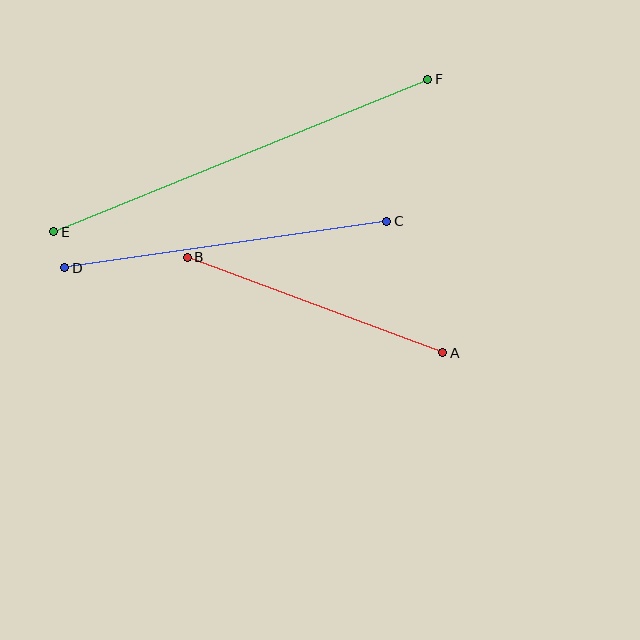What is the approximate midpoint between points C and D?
The midpoint is at approximately (226, 244) pixels.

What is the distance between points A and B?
The distance is approximately 273 pixels.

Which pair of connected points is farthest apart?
Points E and F are farthest apart.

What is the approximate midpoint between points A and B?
The midpoint is at approximately (315, 305) pixels.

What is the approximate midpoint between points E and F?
The midpoint is at approximately (241, 155) pixels.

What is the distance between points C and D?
The distance is approximately 325 pixels.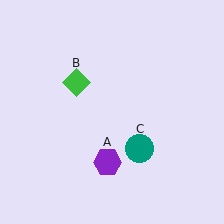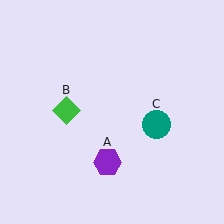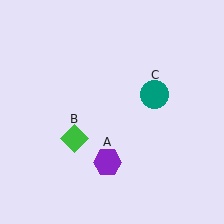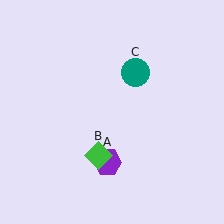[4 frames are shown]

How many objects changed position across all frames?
2 objects changed position: green diamond (object B), teal circle (object C).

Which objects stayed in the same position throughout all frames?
Purple hexagon (object A) remained stationary.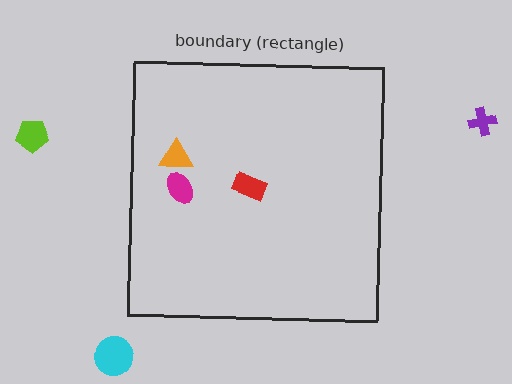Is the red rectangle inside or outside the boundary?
Inside.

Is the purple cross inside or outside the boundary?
Outside.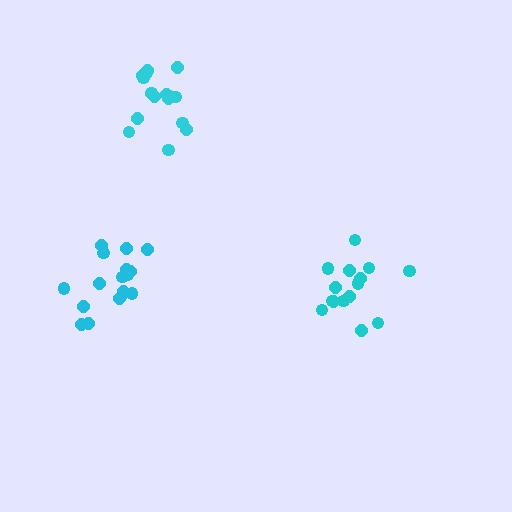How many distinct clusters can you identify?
There are 3 distinct clusters.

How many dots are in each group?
Group 1: 17 dots, Group 2: 15 dots, Group 3: 17 dots (49 total).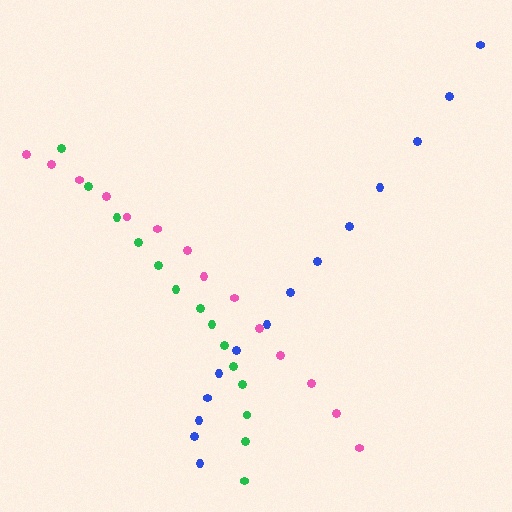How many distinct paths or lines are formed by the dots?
There are 3 distinct paths.